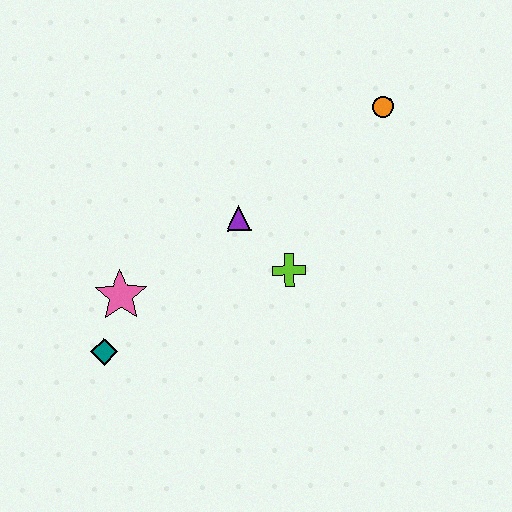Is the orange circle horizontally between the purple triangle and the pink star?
No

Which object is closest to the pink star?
The teal diamond is closest to the pink star.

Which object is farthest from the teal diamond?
The orange circle is farthest from the teal diamond.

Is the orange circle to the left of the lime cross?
No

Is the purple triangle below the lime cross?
No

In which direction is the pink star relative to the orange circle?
The pink star is to the left of the orange circle.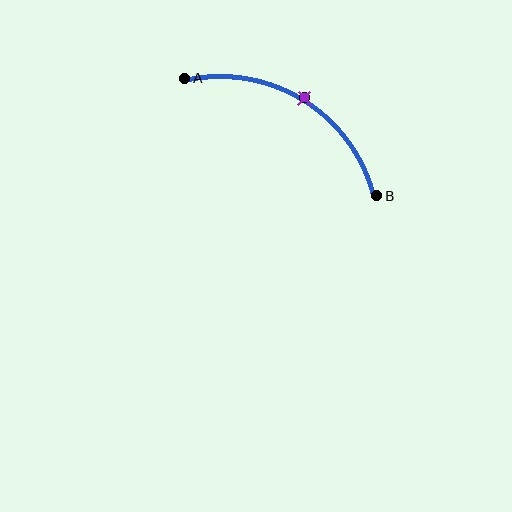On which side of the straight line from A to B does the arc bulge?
The arc bulges above the straight line connecting A and B.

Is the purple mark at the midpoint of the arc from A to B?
Yes. The purple mark lies on the arc at equal arc-length from both A and B — it is the arc midpoint.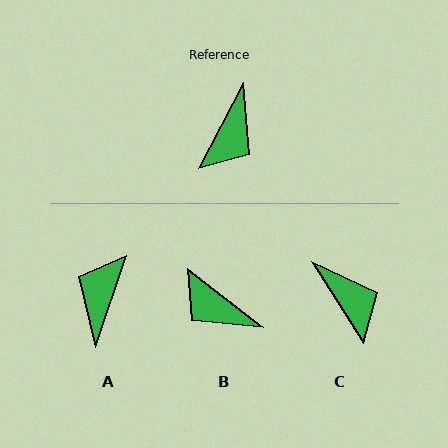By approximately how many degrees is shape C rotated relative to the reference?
Approximately 60 degrees counter-clockwise.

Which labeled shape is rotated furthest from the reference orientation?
A, about 171 degrees away.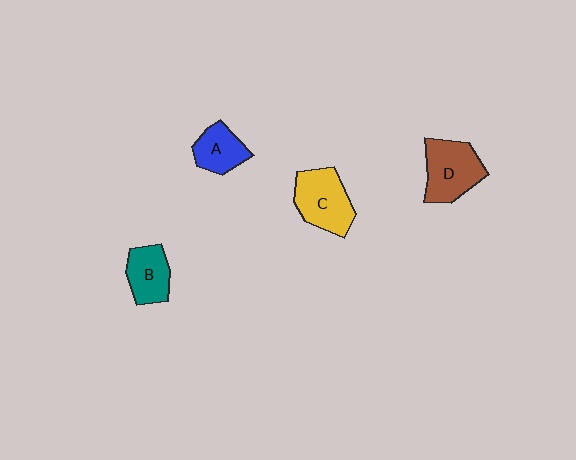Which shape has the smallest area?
Shape A (blue).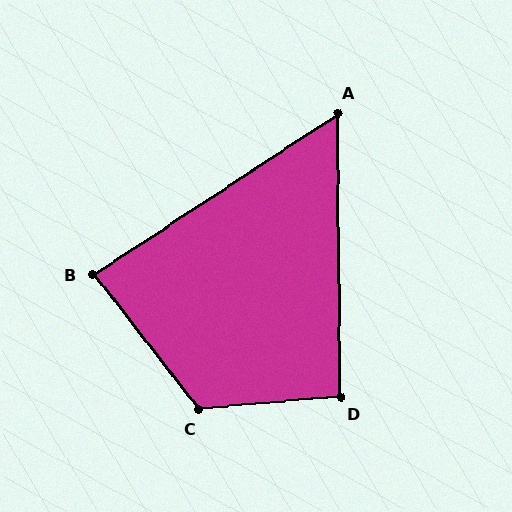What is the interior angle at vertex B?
Approximately 86 degrees (approximately right).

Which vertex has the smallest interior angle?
A, at approximately 57 degrees.